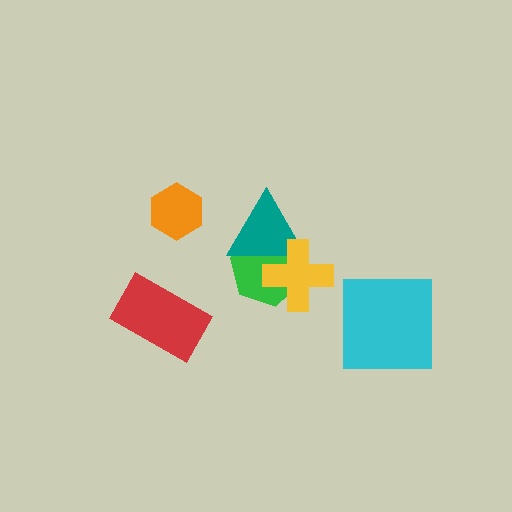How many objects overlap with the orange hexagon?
0 objects overlap with the orange hexagon.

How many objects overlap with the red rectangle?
0 objects overlap with the red rectangle.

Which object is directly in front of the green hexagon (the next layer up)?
The teal triangle is directly in front of the green hexagon.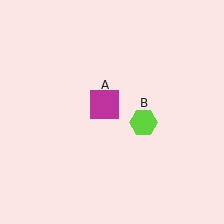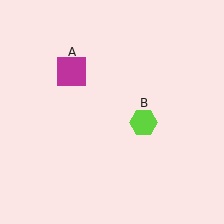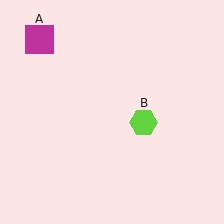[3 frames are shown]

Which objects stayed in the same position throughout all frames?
Lime hexagon (object B) remained stationary.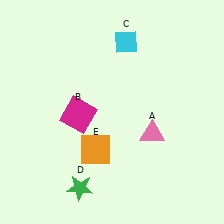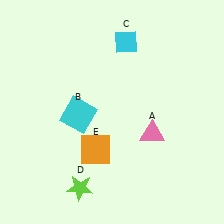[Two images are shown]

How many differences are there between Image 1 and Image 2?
There are 2 differences between the two images.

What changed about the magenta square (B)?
In Image 1, B is magenta. In Image 2, it changed to cyan.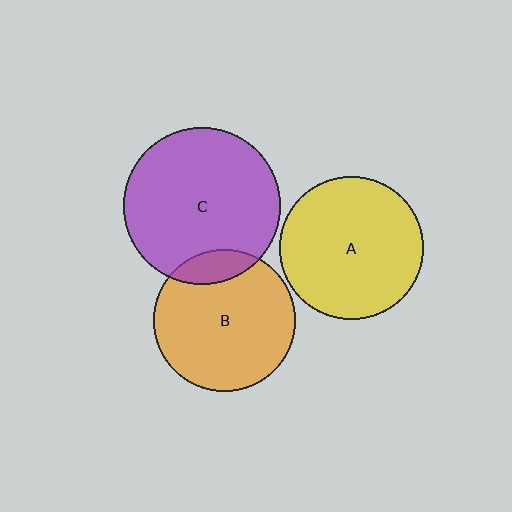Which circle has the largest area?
Circle C (purple).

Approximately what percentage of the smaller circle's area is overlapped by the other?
Approximately 15%.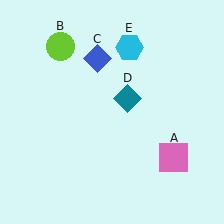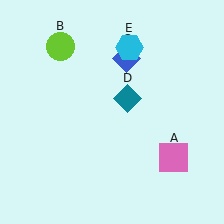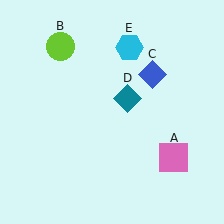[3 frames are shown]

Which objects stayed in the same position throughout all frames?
Pink square (object A) and lime circle (object B) and teal diamond (object D) and cyan hexagon (object E) remained stationary.